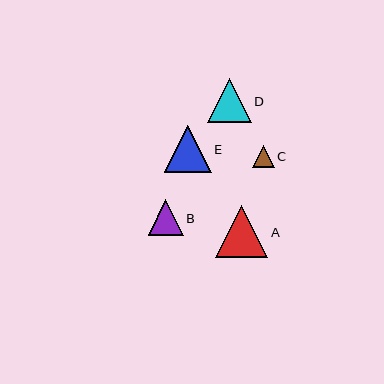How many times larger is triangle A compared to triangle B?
Triangle A is approximately 1.5 times the size of triangle B.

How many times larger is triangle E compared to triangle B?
Triangle E is approximately 1.3 times the size of triangle B.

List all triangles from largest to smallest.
From largest to smallest: A, E, D, B, C.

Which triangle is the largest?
Triangle A is the largest with a size of approximately 52 pixels.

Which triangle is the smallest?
Triangle C is the smallest with a size of approximately 22 pixels.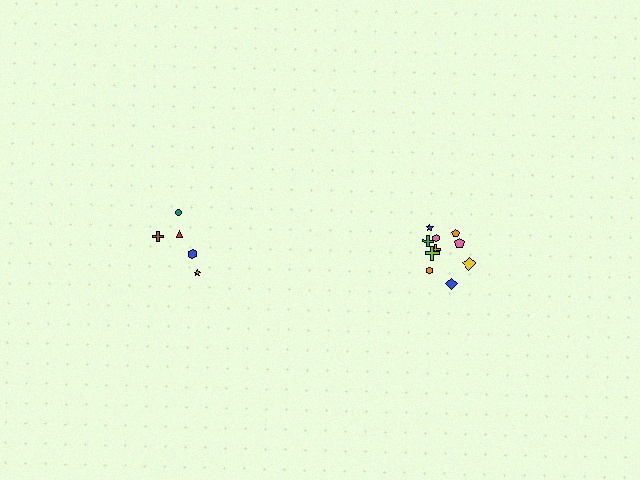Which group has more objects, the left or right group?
The right group.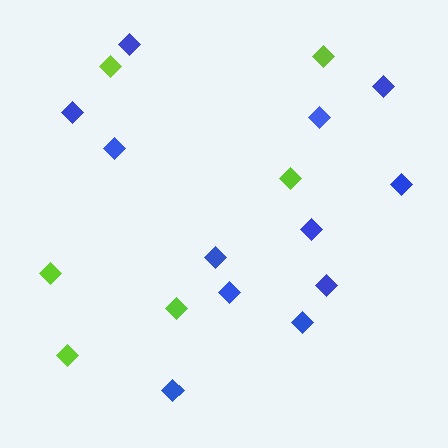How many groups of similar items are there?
There are 2 groups: one group of lime diamonds (6) and one group of blue diamonds (12).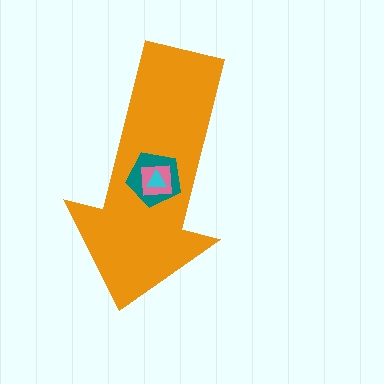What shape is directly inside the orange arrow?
The teal pentagon.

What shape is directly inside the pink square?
The cyan triangle.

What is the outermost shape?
The orange arrow.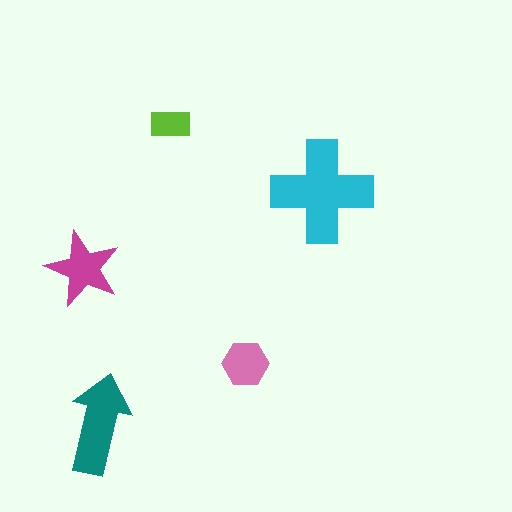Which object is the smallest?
The lime rectangle.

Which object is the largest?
The cyan cross.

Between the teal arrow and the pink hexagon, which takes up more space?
The teal arrow.